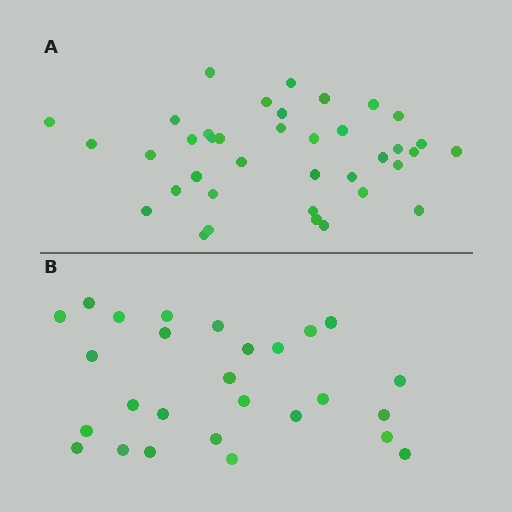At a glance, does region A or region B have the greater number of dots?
Region A (the top region) has more dots.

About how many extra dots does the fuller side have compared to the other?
Region A has roughly 12 or so more dots than region B.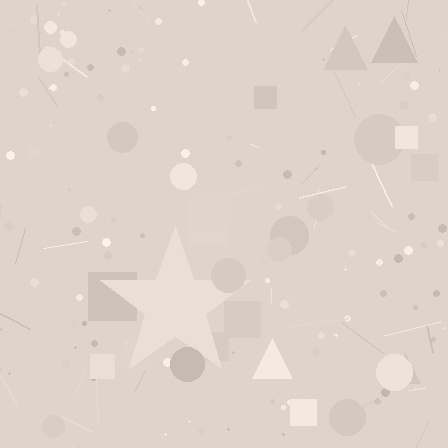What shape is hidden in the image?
A star is hidden in the image.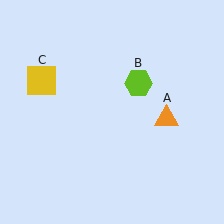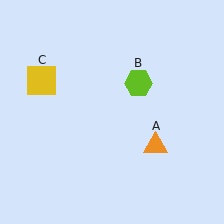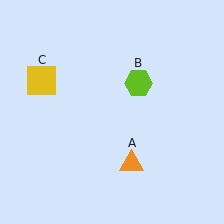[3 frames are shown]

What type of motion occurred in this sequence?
The orange triangle (object A) rotated clockwise around the center of the scene.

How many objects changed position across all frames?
1 object changed position: orange triangle (object A).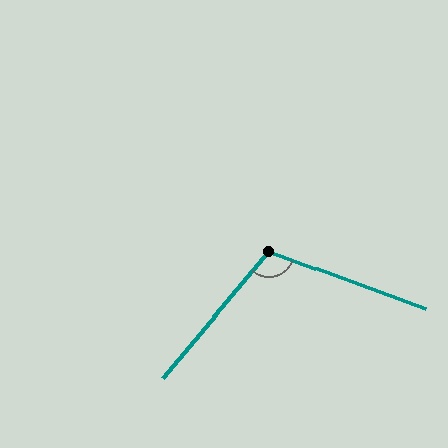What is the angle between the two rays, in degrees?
Approximately 110 degrees.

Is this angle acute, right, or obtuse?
It is obtuse.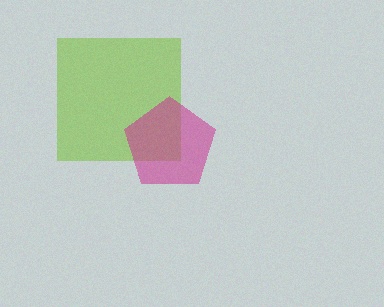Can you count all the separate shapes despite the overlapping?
Yes, there are 2 separate shapes.